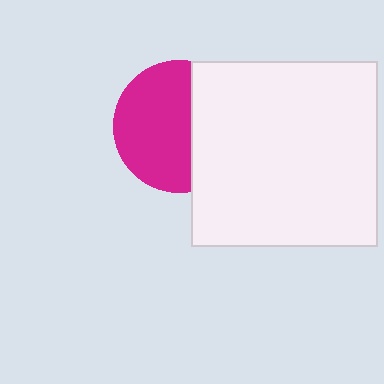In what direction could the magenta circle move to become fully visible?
The magenta circle could move left. That would shift it out from behind the white square entirely.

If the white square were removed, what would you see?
You would see the complete magenta circle.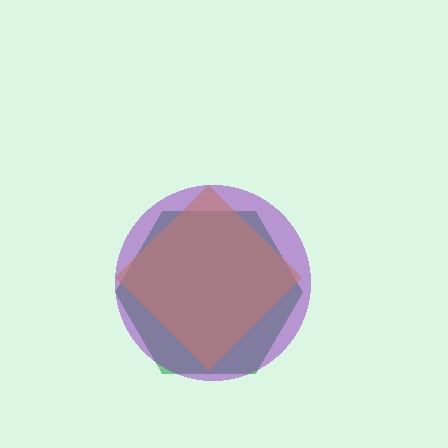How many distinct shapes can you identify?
There are 3 distinct shapes: a green hexagon, a yellow diamond, a purple circle.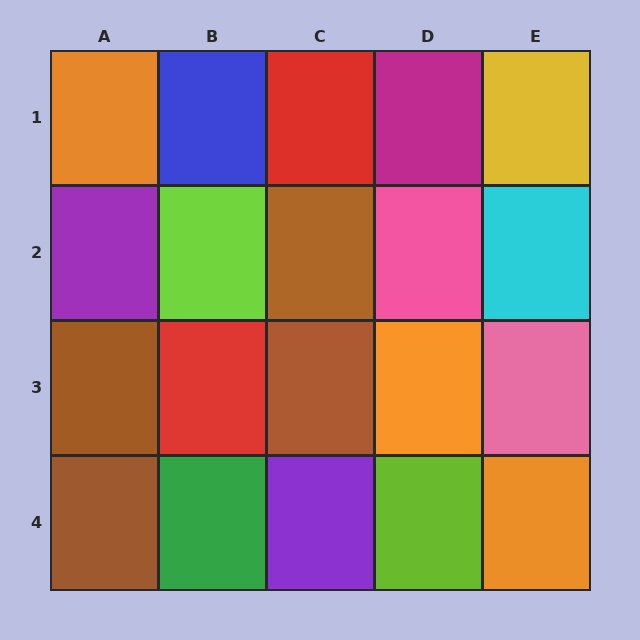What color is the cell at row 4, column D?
Lime.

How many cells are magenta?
1 cell is magenta.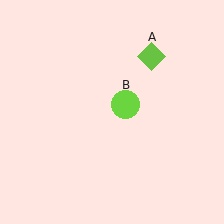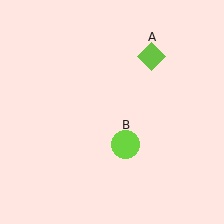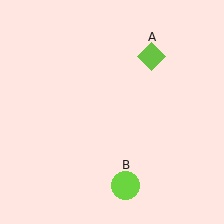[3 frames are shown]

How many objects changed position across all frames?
1 object changed position: lime circle (object B).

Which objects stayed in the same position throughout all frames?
Lime diamond (object A) remained stationary.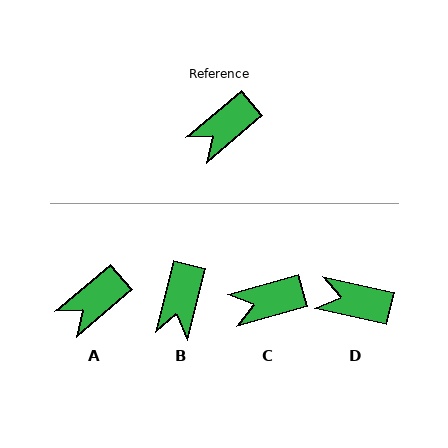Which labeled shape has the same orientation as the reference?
A.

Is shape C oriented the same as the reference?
No, it is off by about 24 degrees.